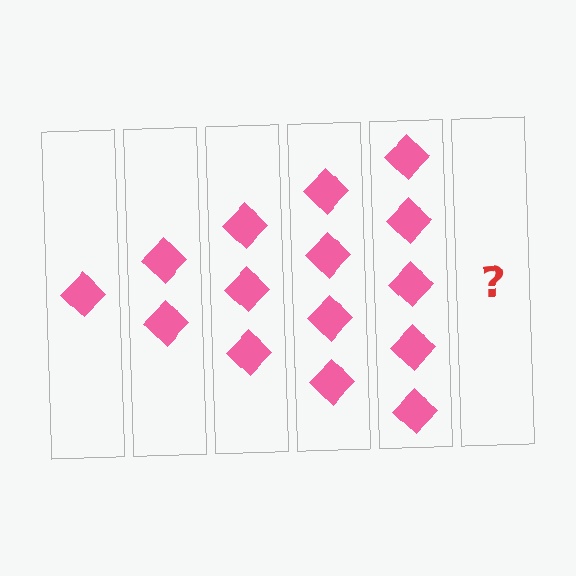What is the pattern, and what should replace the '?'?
The pattern is that each step adds one more diamond. The '?' should be 6 diamonds.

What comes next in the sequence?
The next element should be 6 diamonds.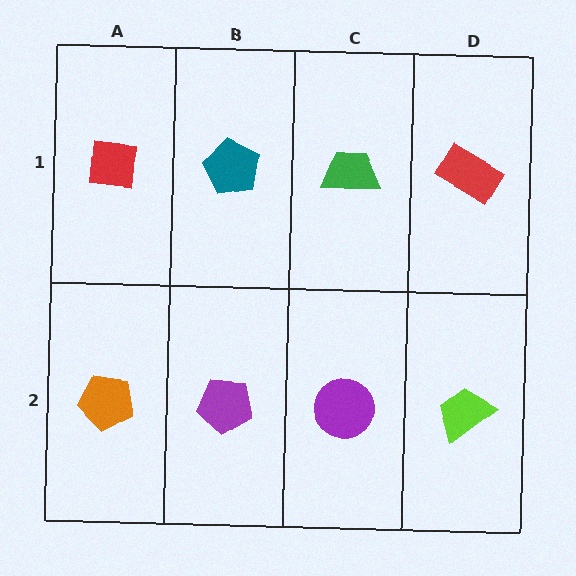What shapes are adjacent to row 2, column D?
A red rectangle (row 1, column D), a purple circle (row 2, column C).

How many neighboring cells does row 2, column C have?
3.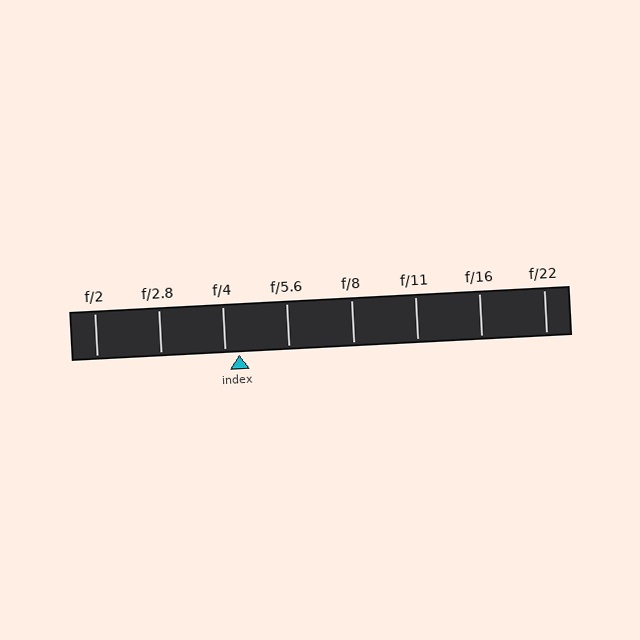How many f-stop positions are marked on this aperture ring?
There are 8 f-stop positions marked.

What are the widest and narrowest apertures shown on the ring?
The widest aperture shown is f/2 and the narrowest is f/22.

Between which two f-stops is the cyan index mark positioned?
The index mark is between f/4 and f/5.6.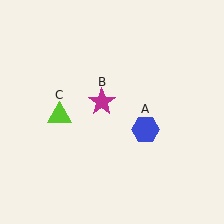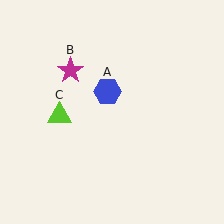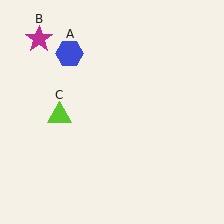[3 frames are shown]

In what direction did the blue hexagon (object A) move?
The blue hexagon (object A) moved up and to the left.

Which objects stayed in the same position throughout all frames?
Lime triangle (object C) remained stationary.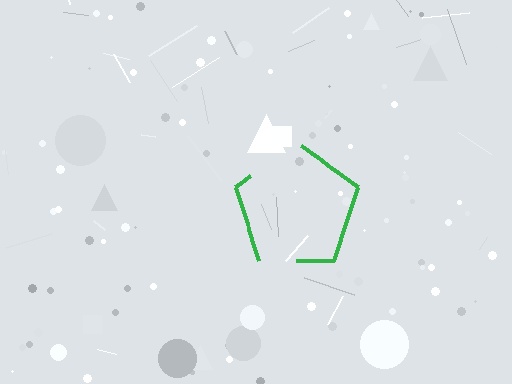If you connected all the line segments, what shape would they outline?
They would outline a pentagon.